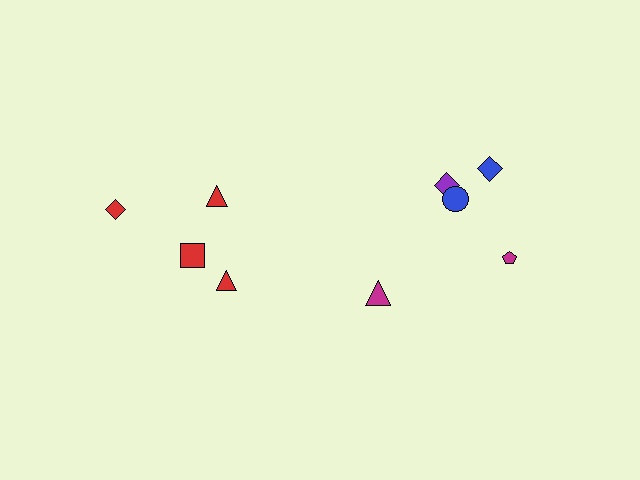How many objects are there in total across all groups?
There are 10 objects.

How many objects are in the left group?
There are 4 objects.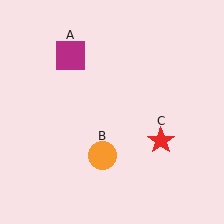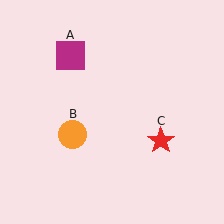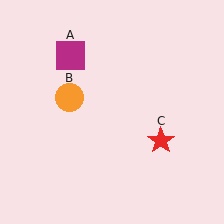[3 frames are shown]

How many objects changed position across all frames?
1 object changed position: orange circle (object B).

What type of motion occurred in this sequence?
The orange circle (object B) rotated clockwise around the center of the scene.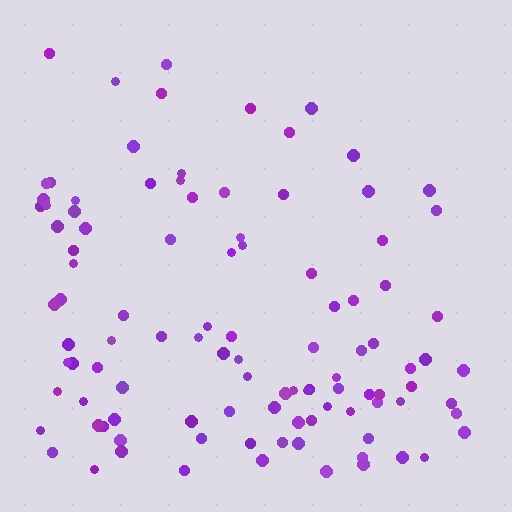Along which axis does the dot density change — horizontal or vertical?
Vertical.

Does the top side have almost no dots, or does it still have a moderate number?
Still a moderate number, just noticeably fewer than the bottom.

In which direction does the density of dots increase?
From top to bottom, with the bottom side densest.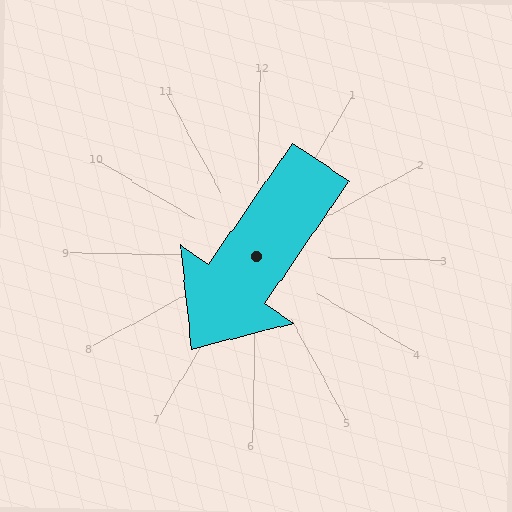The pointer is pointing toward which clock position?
Roughly 7 o'clock.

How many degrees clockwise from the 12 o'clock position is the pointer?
Approximately 213 degrees.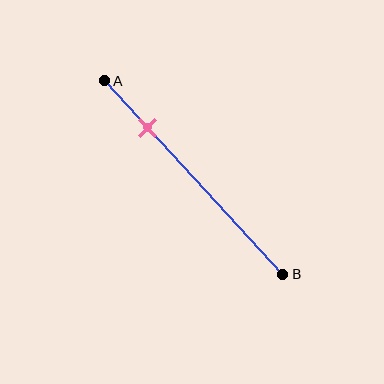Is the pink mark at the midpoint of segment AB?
No, the mark is at about 25% from A, not at the 50% midpoint.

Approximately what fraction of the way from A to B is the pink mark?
The pink mark is approximately 25% of the way from A to B.